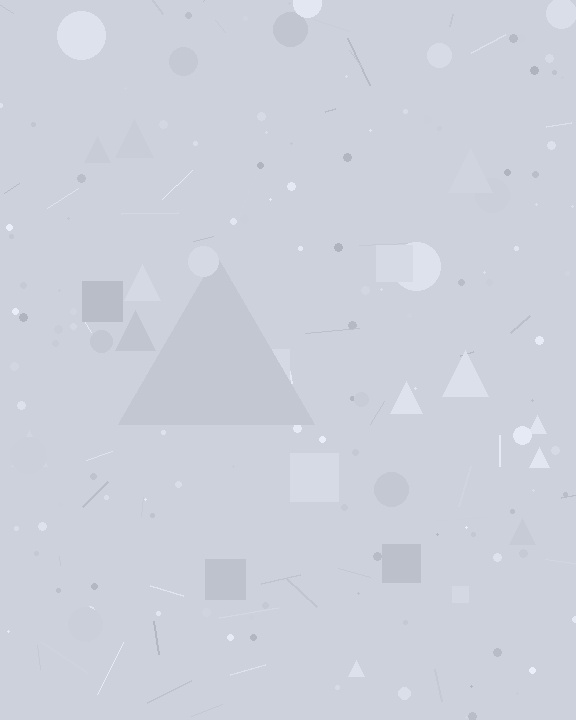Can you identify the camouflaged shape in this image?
The camouflaged shape is a triangle.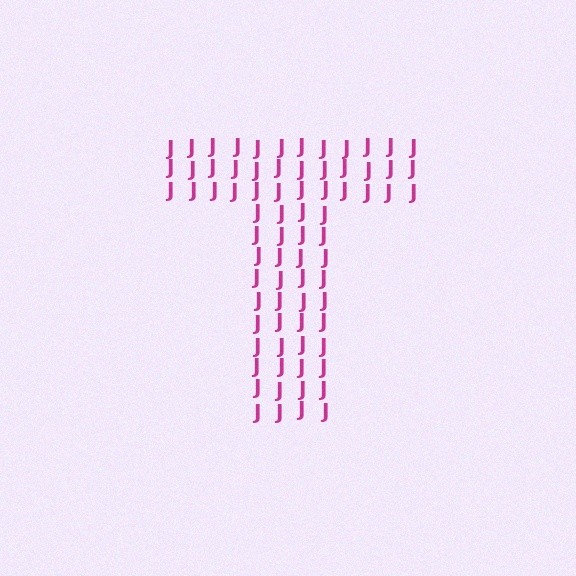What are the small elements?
The small elements are letter J's.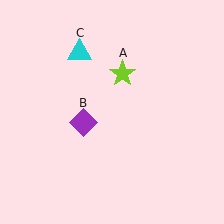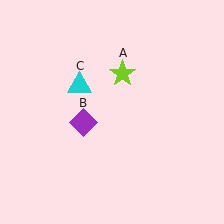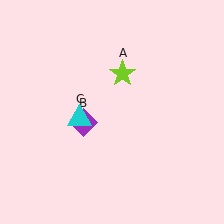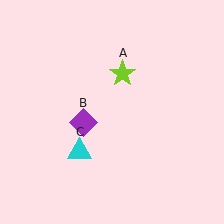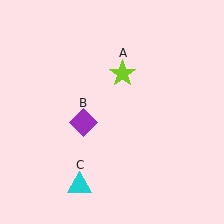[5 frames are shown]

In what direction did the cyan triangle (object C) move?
The cyan triangle (object C) moved down.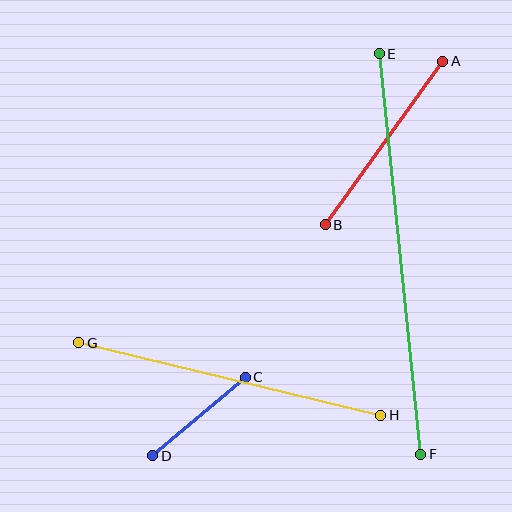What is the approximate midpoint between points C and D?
The midpoint is at approximately (199, 416) pixels.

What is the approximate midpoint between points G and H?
The midpoint is at approximately (230, 379) pixels.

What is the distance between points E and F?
The distance is approximately 403 pixels.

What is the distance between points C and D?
The distance is approximately 122 pixels.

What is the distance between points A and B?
The distance is approximately 201 pixels.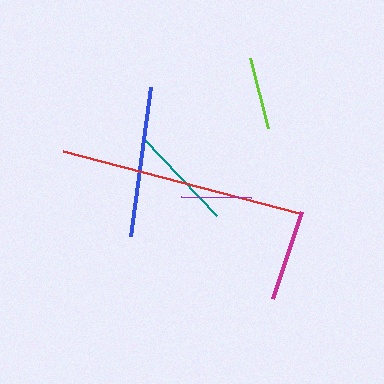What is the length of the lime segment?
The lime segment is approximately 73 pixels long.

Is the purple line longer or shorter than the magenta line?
The magenta line is longer than the purple line.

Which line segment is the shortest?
The purple line is the shortest at approximately 69 pixels.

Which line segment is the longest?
The red line is the longest at approximately 244 pixels.